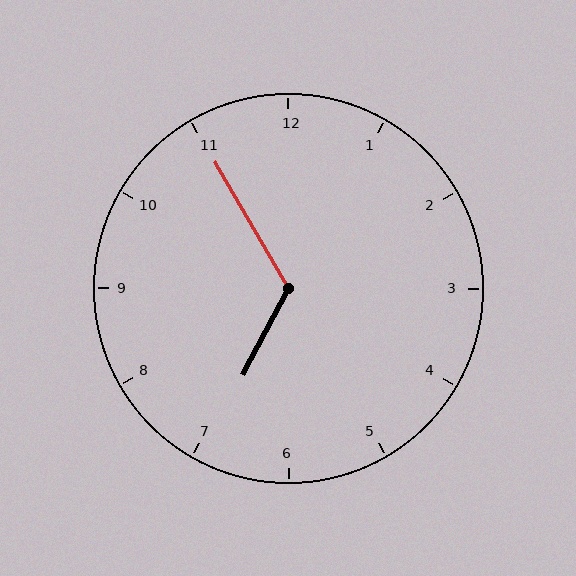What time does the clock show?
6:55.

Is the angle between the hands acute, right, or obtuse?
It is obtuse.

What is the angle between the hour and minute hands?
Approximately 122 degrees.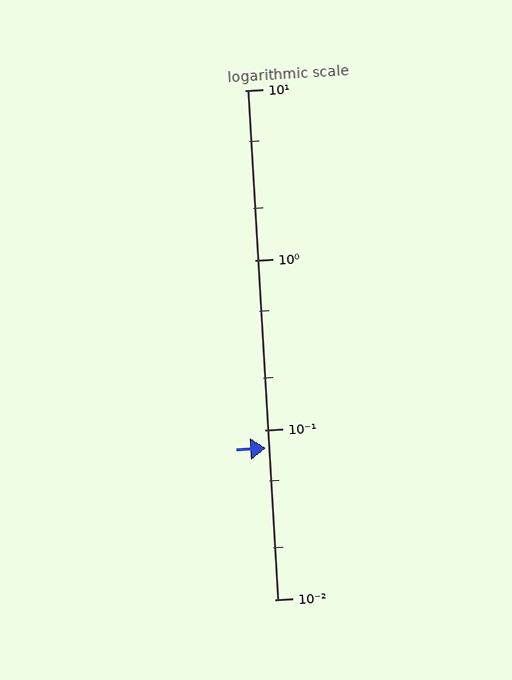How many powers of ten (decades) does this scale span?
The scale spans 3 decades, from 0.01 to 10.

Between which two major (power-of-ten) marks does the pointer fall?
The pointer is between 0.01 and 0.1.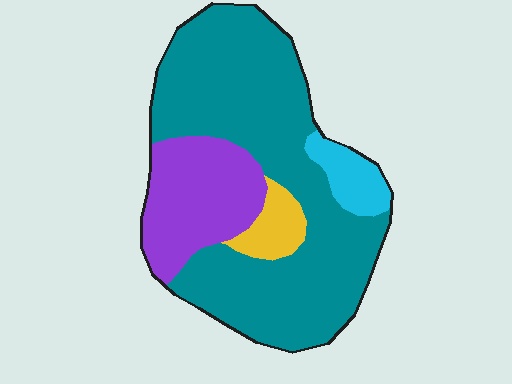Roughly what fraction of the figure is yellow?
Yellow takes up less than a sixth of the figure.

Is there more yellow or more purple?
Purple.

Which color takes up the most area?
Teal, at roughly 65%.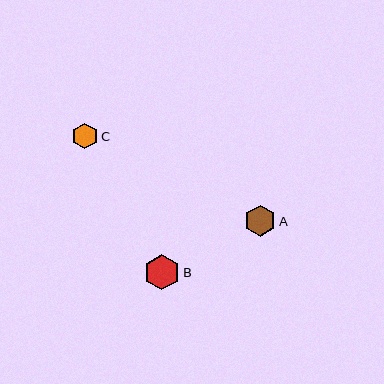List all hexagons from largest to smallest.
From largest to smallest: B, A, C.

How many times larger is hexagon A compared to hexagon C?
Hexagon A is approximately 1.2 times the size of hexagon C.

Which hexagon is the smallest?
Hexagon C is the smallest with a size of approximately 26 pixels.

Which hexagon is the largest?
Hexagon B is the largest with a size of approximately 35 pixels.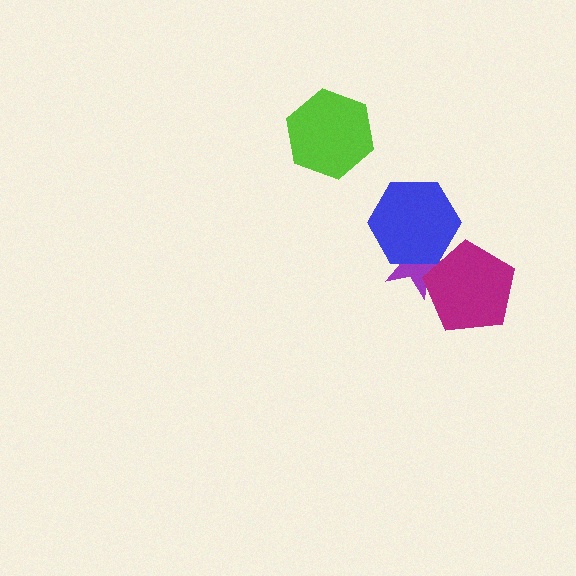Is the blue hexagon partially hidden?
No, no other shape covers it.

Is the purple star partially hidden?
Yes, it is partially covered by another shape.